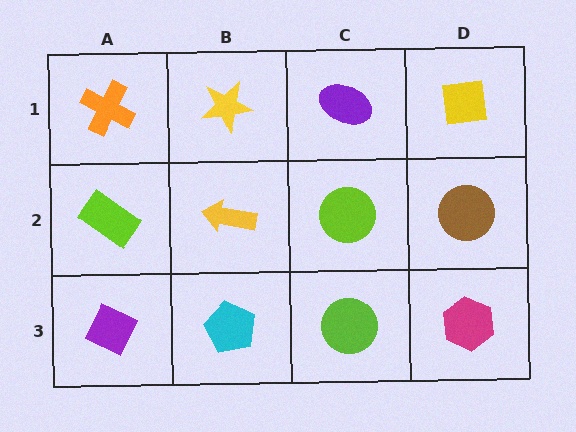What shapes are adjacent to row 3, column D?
A brown circle (row 2, column D), a lime circle (row 3, column C).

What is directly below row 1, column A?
A lime rectangle.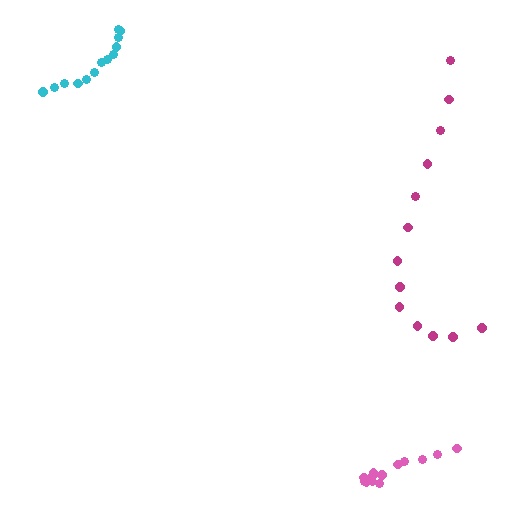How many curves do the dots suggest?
There are 3 distinct paths.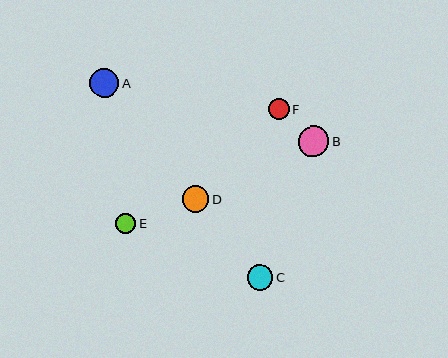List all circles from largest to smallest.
From largest to smallest: B, A, D, C, F, E.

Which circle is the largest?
Circle B is the largest with a size of approximately 30 pixels.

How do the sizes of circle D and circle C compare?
Circle D and circle C are approximately the same size.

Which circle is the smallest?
Circle E is the smallest with a size of approximately 20 pixels.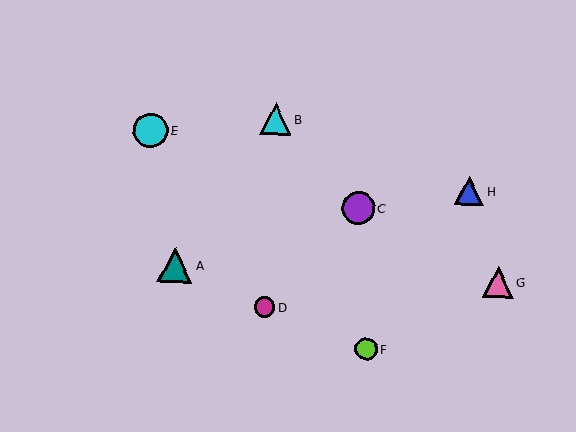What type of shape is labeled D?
Shape D is a magenta circle.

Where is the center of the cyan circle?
The center of the cyan circle is at (151, 130).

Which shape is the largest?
The teal triangle (labeled A) is the largest.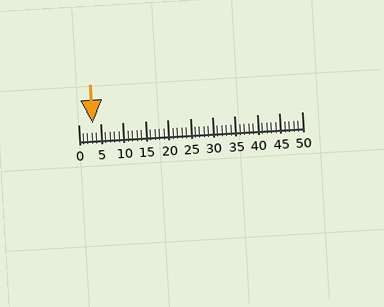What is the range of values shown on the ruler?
The ruler shows values from 0 to 50.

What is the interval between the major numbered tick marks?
The major tick marks are spaced 5 units apart.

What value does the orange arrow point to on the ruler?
The orange arrow points to approximately 3.